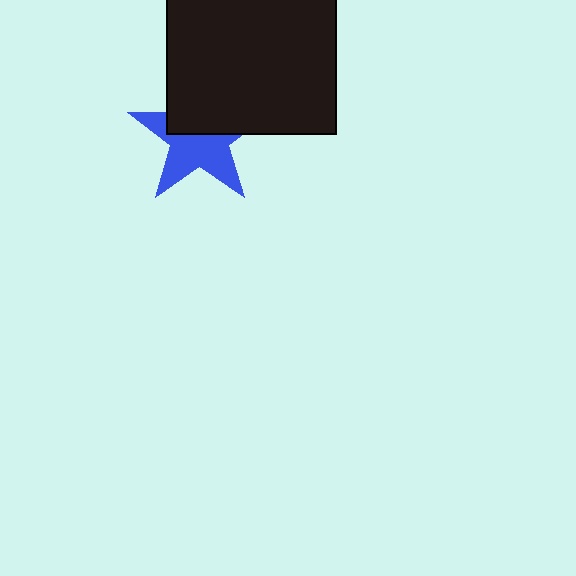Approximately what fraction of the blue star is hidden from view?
Roughly 46% of the blue star is hidden behind the black square.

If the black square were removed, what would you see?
You would see the complete blue star.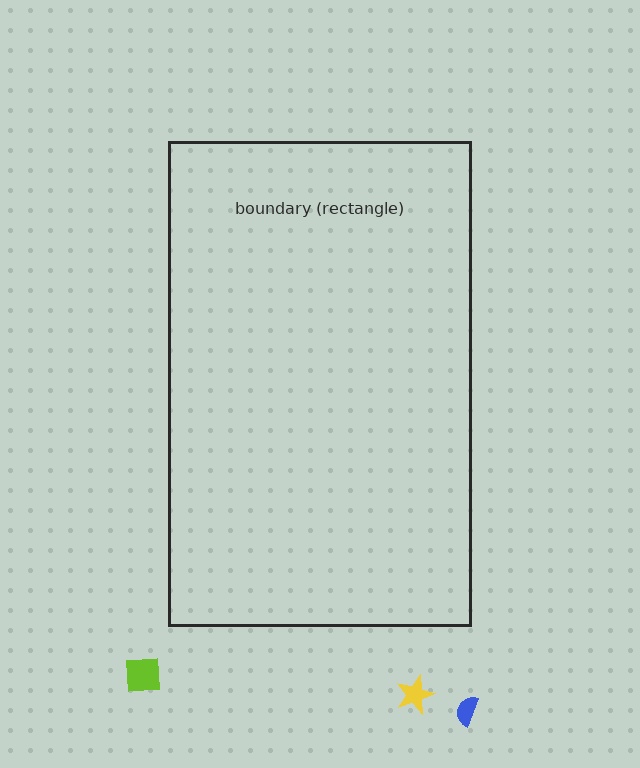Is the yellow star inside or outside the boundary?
Outside.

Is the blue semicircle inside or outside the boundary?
Outside.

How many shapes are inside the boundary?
0 inside, 3 outside.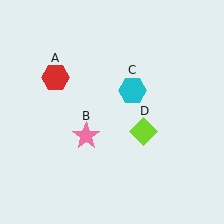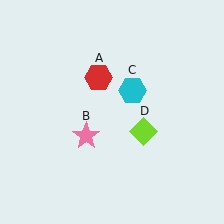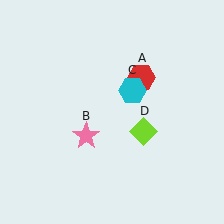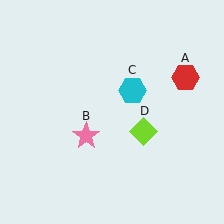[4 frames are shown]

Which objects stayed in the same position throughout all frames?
Pink star (object B) and cyan hexagon (object C) and lime diamond (object D) remained stationary.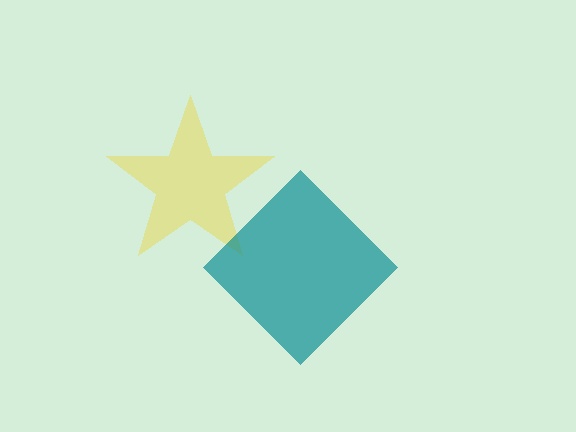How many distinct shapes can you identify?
There are 2 distinct shapes: a yellow star, a teal diamond.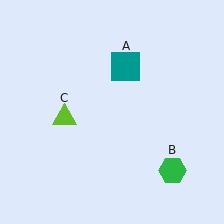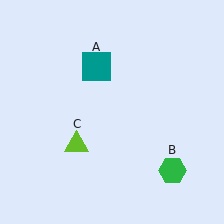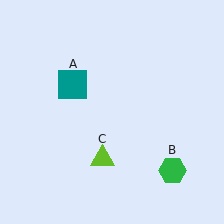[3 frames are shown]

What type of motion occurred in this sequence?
The teal square (object A), lime triangle (object C) rotated counterclockwise around the center of the scene.